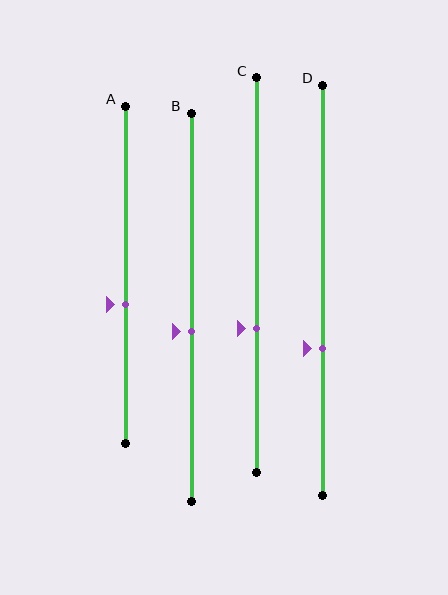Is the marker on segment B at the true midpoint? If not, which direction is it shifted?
No, the marker on segment B is shifted downward by about 6% of the segment length.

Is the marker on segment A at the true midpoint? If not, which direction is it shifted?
No, the marker on segment A is shifted downward by about 9% of the segment length.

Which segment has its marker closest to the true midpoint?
Segment B has its marker closest to the true midpoint.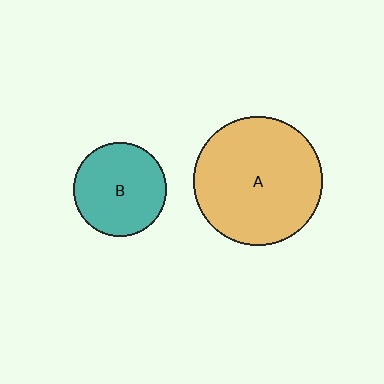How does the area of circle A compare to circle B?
Approximately 1.9 times.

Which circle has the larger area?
Circle A (orange).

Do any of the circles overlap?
No, none of the circles overlap.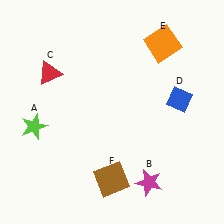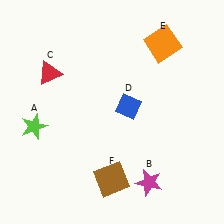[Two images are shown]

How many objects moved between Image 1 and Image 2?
1 object moved between the two images.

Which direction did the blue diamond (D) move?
The blue diamond (D) moved left.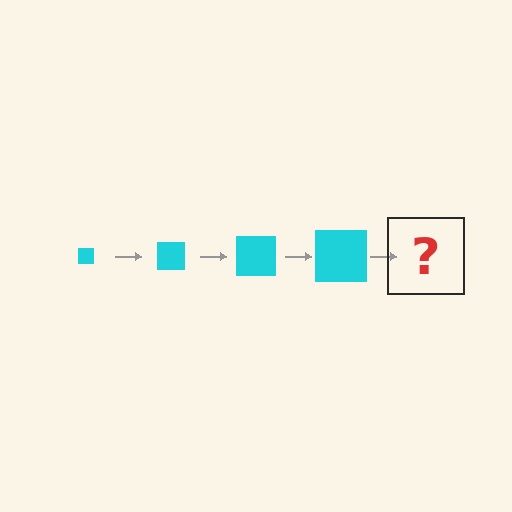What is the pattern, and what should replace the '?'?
The pattern is that the square gets progressively larger each step. The '?' should be a cyan square, larger than the previous one.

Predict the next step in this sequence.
The next step is a cyan square, larger than the previous one.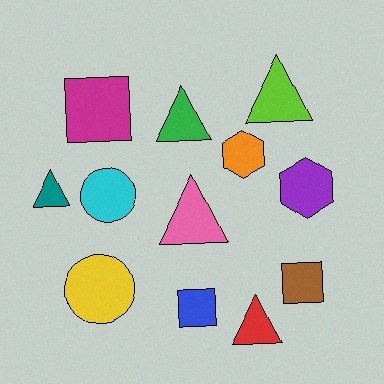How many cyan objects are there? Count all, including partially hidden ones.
There is 1 cyan object.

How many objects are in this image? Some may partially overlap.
There are 12 objects.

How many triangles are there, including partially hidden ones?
There are 5 triangles.